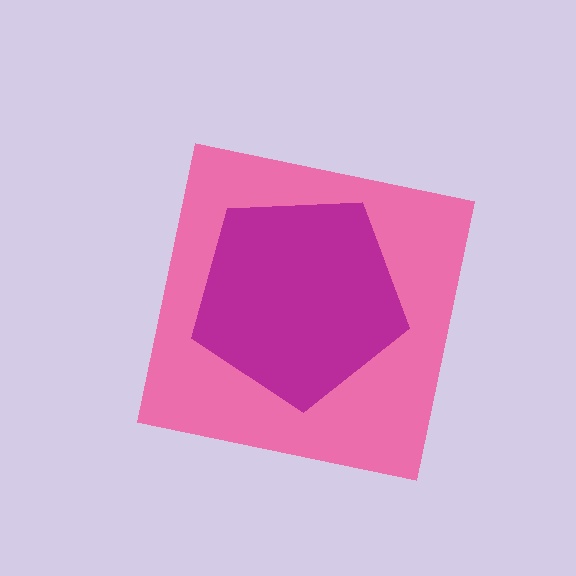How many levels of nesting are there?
2.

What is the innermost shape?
The magenta pentagon.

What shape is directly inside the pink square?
The magenta pentagon.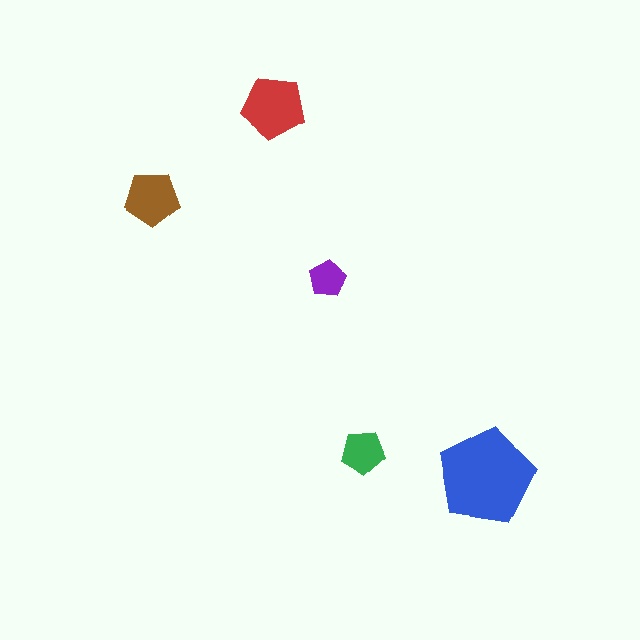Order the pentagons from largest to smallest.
the blue one, the red one, the brown one, the green one, the purple one.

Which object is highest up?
The red pentagon is topmost.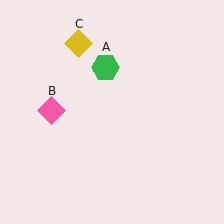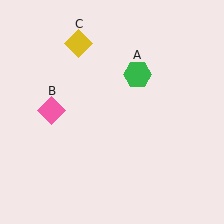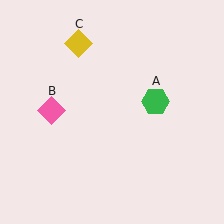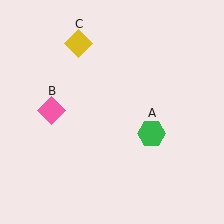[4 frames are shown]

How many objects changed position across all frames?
1 object changed position: green hexagon (object A).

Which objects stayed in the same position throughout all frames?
Pink diamond (object B) and yellow diamond (object C) remained stationary.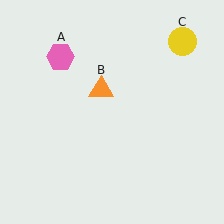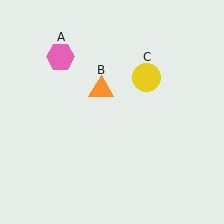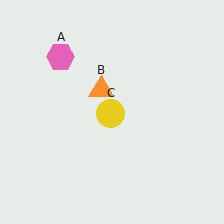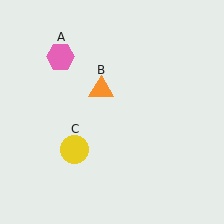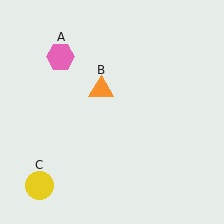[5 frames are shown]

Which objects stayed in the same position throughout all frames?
Pink hexagon (object A) and orange triangle (object B) remained stationary.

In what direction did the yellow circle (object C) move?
The yellow circle (object C) moved down and to the left.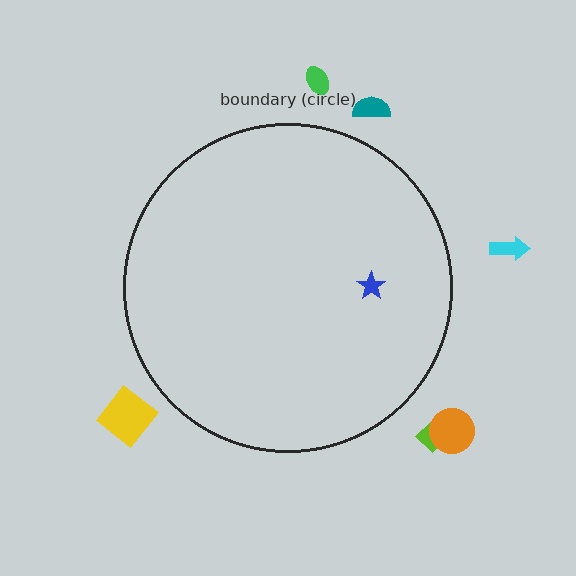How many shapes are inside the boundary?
1 inside, 6 outside.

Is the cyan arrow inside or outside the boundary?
Outside.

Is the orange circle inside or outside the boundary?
Outside.